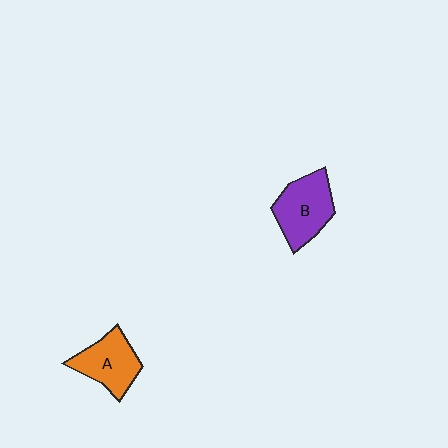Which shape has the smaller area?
Shape A (orange).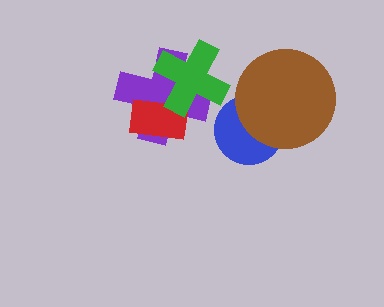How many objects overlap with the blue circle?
1 object overlaps with the blue circle.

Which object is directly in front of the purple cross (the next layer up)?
The red rectangle is directly in front of the purple cross.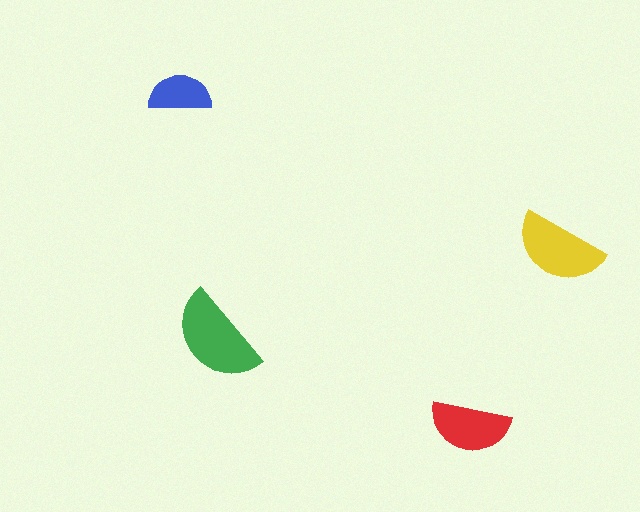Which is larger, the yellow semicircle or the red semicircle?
The yellow one.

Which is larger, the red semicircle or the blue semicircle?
The red one.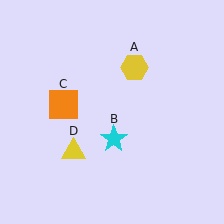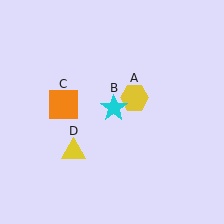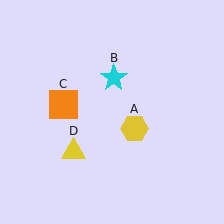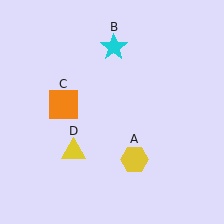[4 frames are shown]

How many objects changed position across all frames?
2 objects changed position: yellow hexagon (object A), cyan star (object B).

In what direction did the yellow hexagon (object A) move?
The yellow hexagon (object A) moved down.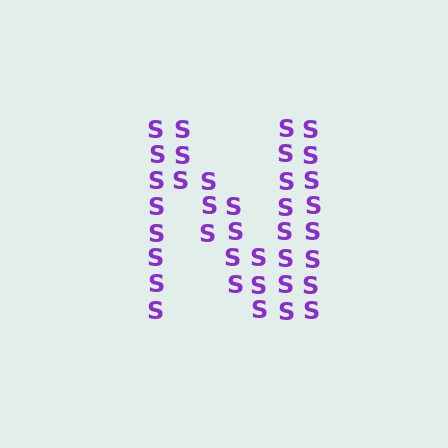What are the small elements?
The small elements are letter S's.